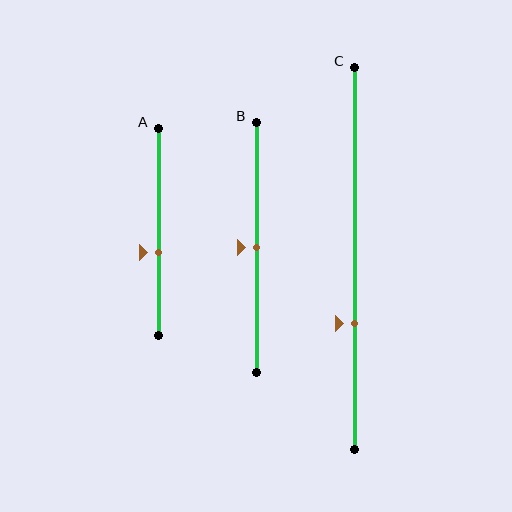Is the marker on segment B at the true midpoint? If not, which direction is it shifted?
Yes, the marker on segment B is at the true midpoint.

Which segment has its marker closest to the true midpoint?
Segment B has its marker closest to the true midpoint.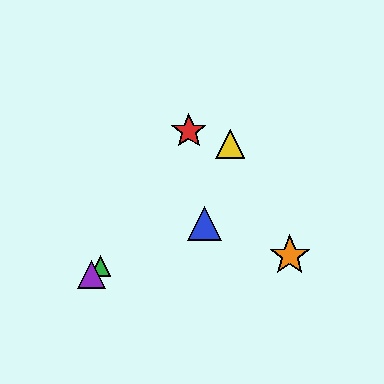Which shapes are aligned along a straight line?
The green triangle, the yellow triangle, the purple triangle are aligned along a straight line.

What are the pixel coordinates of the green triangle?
The green triangle is at (101, 266).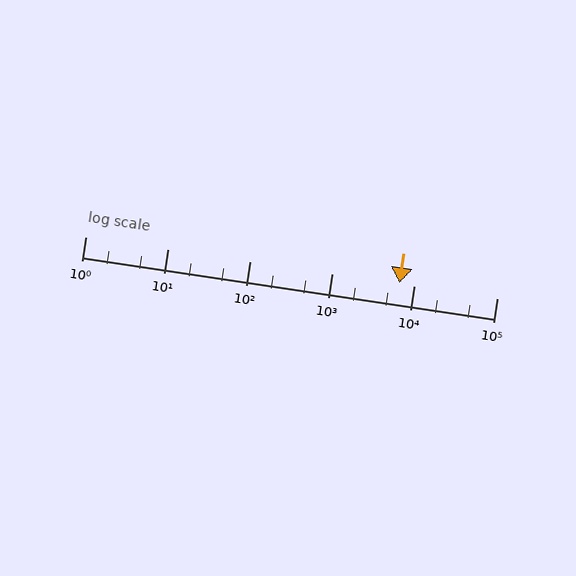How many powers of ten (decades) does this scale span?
The scale spans 5 decades, from 1 to 100000.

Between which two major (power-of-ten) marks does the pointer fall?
The pointer is between 1000 and 10000.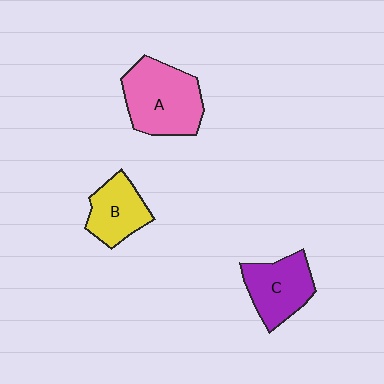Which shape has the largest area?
Shape A (pink).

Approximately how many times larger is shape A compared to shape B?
Approximately 1.6 times.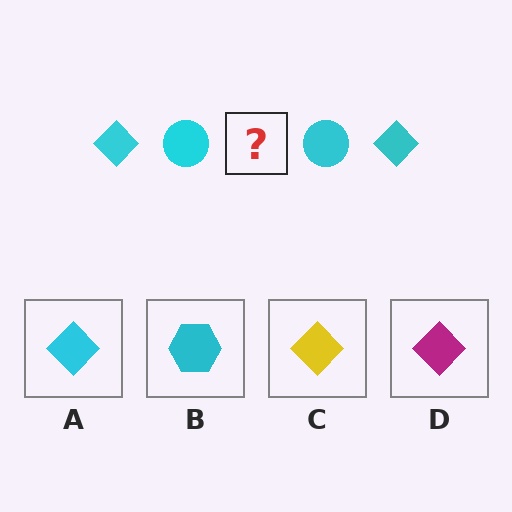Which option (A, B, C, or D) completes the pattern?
A.